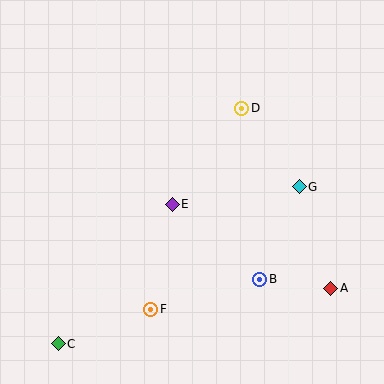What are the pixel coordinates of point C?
Point C is at (58, 344).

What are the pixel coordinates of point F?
Point F is at (151, 309).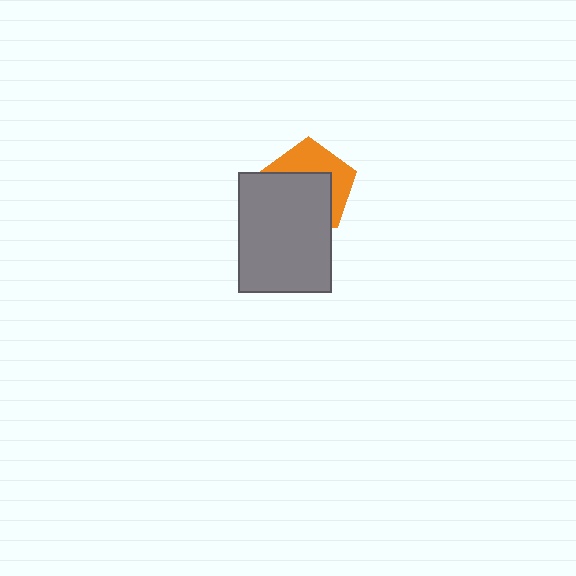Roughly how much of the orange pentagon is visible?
A small part of it is visible (roughly 43%).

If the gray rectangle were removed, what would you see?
You would see the complete orange pentagon.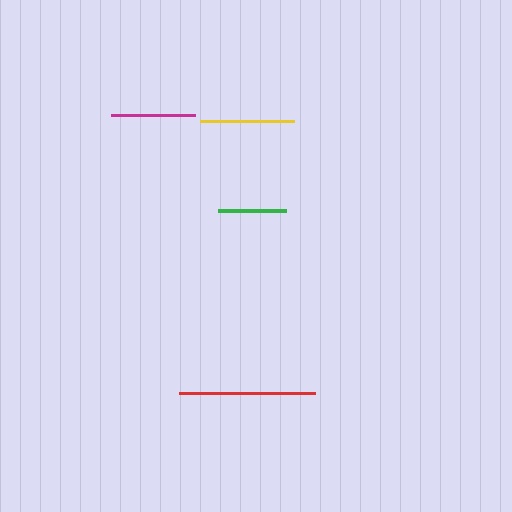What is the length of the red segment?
The red segment is approximately 136 pixels long.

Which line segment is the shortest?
The green line is the shortest at approximately 69 pixels.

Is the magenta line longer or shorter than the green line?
The magenta line is longer than the green line.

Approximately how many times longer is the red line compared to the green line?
The red line is approximately 2.0 times the length of the green line.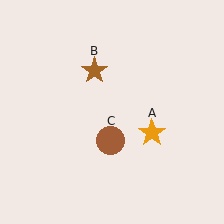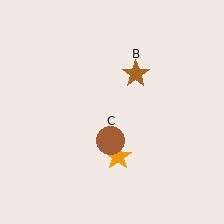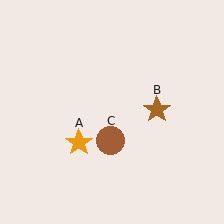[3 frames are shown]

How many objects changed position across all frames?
2 objects changed position: orange star (object A), brown star (object B).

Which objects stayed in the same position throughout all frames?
Brown circle (object C) remained stationary.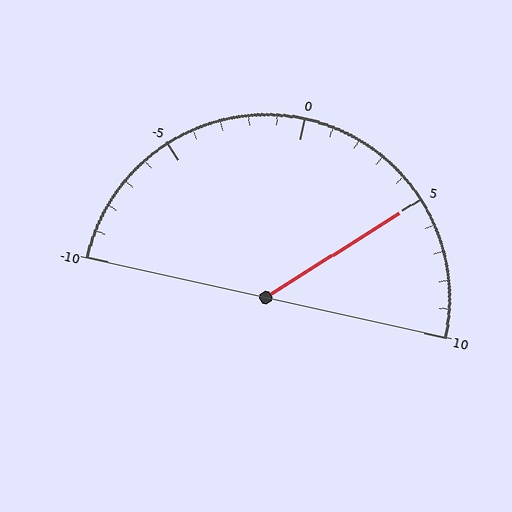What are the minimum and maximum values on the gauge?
The gauge ranges from -10 to 10.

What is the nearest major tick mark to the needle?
The nearest major tick mark is 5.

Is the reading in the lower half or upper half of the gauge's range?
The reading is in the upper half of the range (-10 to 10).